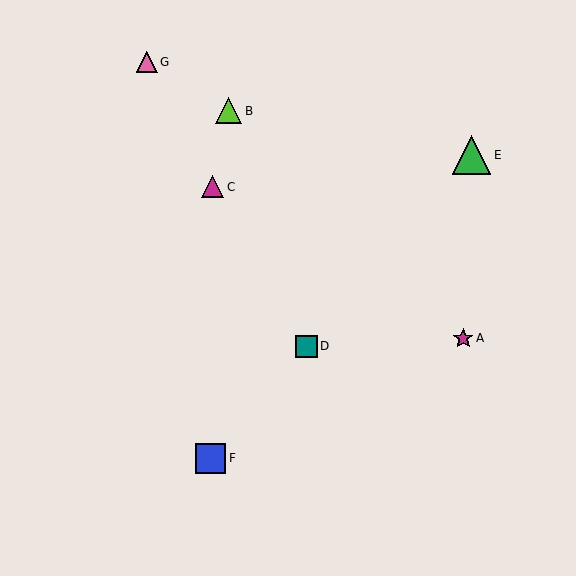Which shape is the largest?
The green triangle (labeled E) is the largest.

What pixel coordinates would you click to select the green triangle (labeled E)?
Click at (471, 155) to select the green triangle E.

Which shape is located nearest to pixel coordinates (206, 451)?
The blue square (labeled F) at (211, 458) is nearest to that location.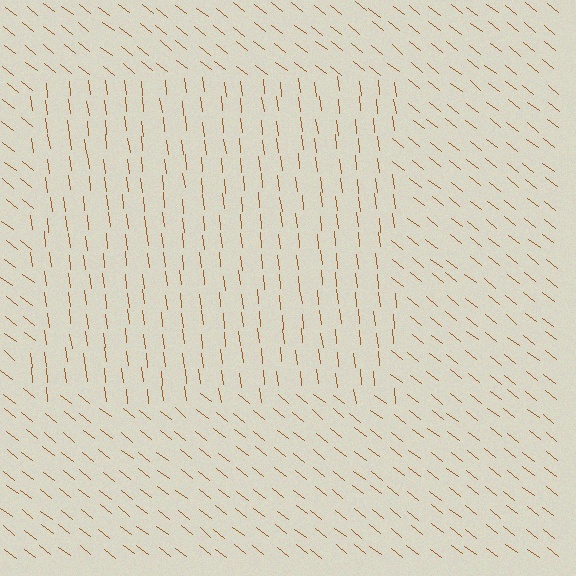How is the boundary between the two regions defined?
The boundary is defined purely by a change in line orientation (approximately 45 degrees difference). All lines are the same color and thickness.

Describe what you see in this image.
The image is filled with small brown line segments. A rectangle region in the image has lines oriented differently from the surrounding lines, creating a visible texture boundary.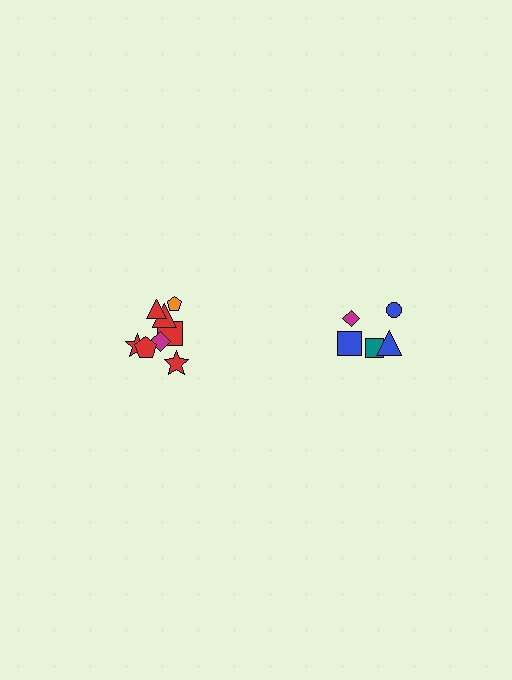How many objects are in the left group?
There are 8 objects.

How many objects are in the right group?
There are 5 objects.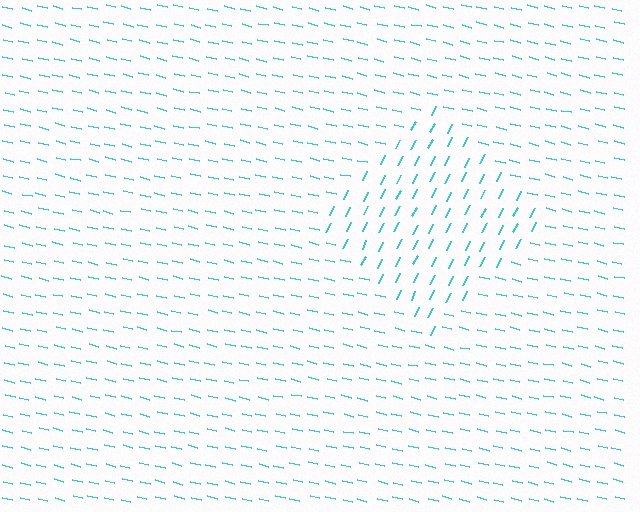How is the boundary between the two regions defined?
The boundary is defined purely by a change in line orientation (approximately 77 degrees difference). All lines are the same color and thickness.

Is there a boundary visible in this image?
Yes, there is a texture boundary formed by a change in line orientation.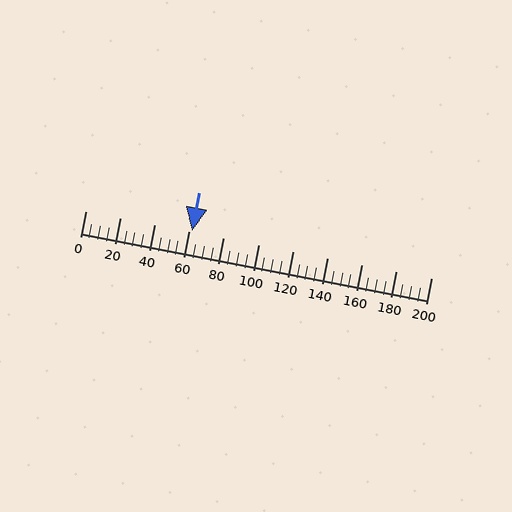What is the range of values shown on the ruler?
The ruler shows values from 0 to 200.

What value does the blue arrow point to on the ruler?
The blue arrow points to approximately 62.